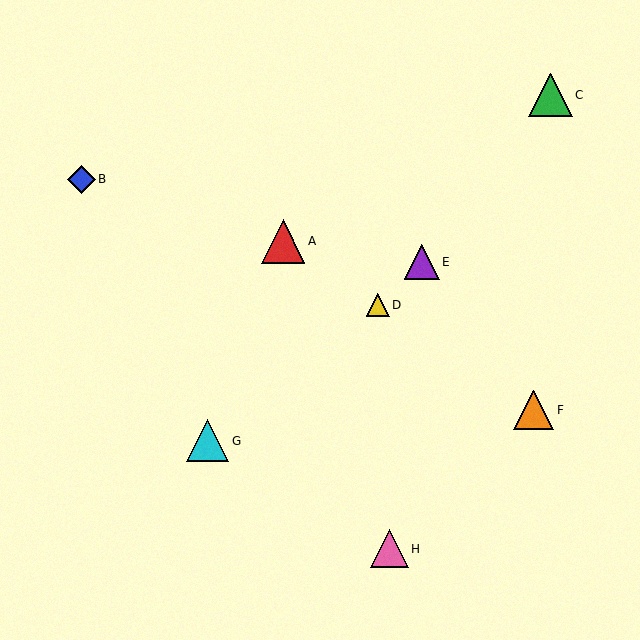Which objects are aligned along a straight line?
Objects A, D, F are aligned along a straight line.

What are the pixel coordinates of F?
Object F is at (534, 410).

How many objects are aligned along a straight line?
3 objects (A, D, F) are aligned along a straight line.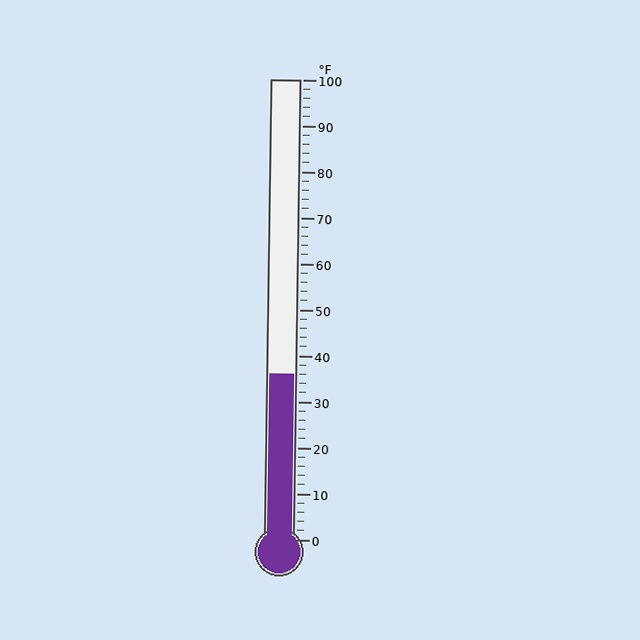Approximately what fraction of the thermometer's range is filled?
The thermometer is filled to approximately 35% of its range.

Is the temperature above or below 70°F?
The temperature is below 70°F.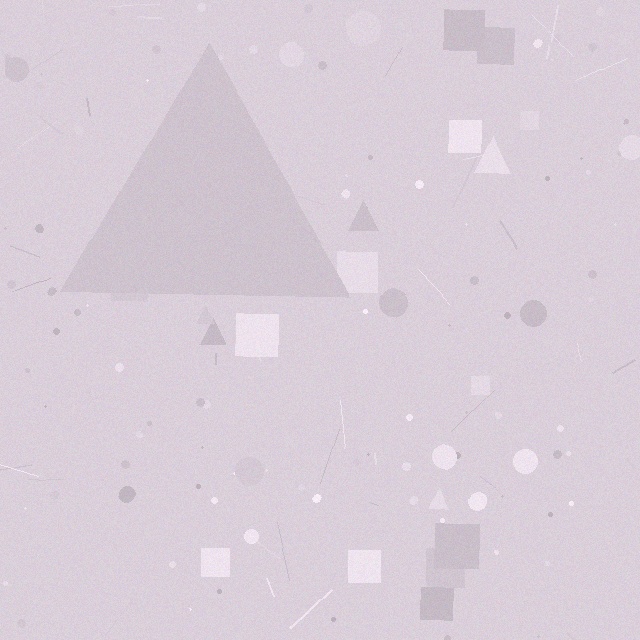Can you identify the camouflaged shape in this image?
The camouflaged shape is a triangle.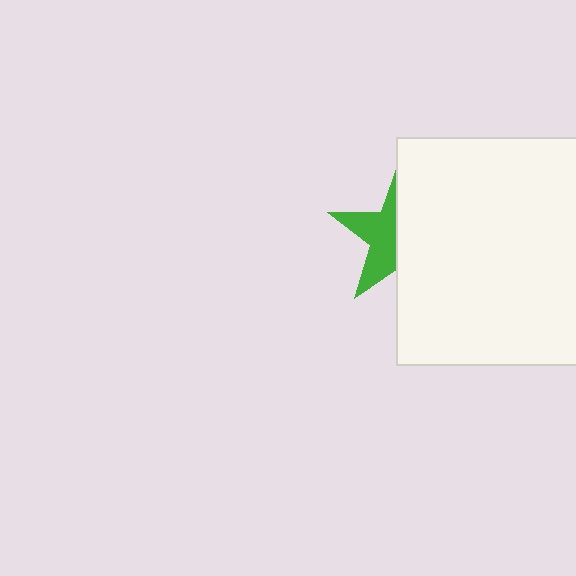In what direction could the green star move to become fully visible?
The green star could move left. That would shift it out from behind the white rectangle entirely.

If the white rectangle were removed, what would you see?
You would see the complete green star.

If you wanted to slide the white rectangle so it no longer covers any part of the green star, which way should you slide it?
Slide it right — that is the most direct way to separate the two shapes.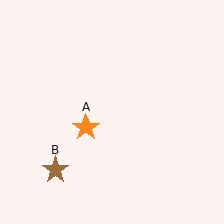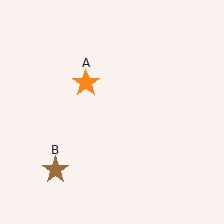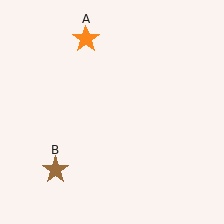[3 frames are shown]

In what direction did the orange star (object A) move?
The orange star (object A) moved up.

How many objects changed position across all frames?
1 object changed position: orange star (object A).